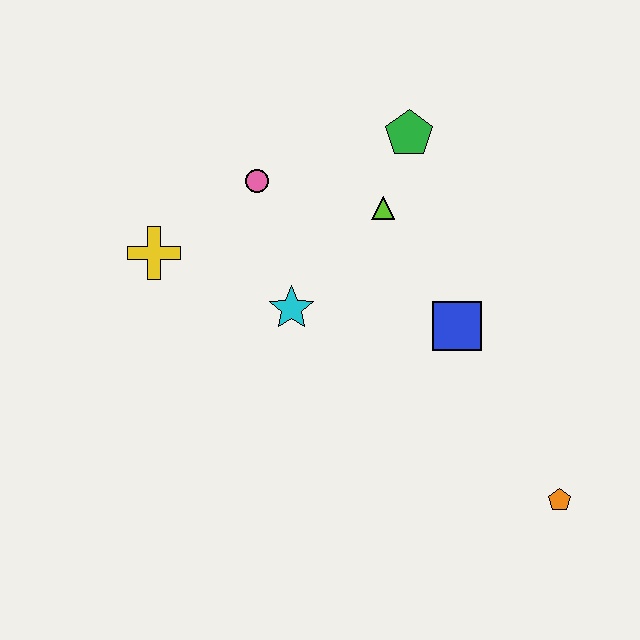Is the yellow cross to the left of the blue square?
Yes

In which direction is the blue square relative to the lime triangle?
The blue square is below the lime triangle.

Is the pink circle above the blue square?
Yes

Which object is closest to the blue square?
The lime triangle is closest to the blue square.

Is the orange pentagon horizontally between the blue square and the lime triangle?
No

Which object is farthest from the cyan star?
The orange pentagon is farthest from the cyan star.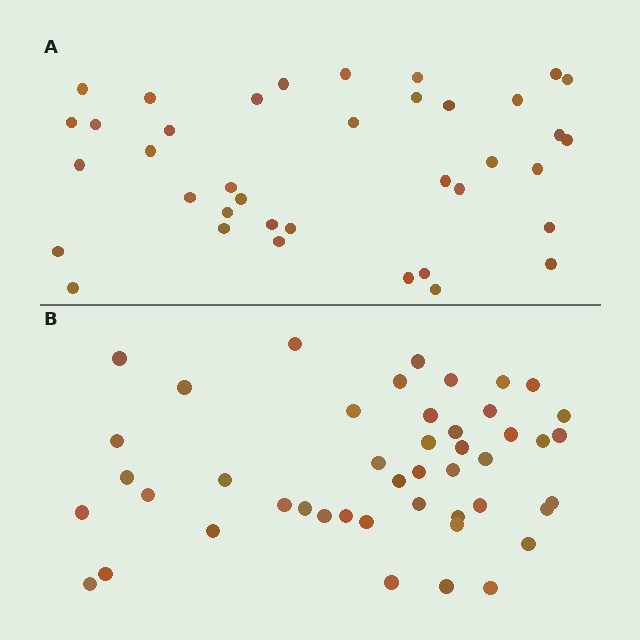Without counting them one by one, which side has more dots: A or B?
Region B (the bottom region) has more dots.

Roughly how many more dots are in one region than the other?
Region B has roughly 8 or so more dots than region A.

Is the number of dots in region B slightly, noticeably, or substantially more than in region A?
Region B has only slightly more — the two regions are fairly close. The ratio is roughly 1.2 to 1.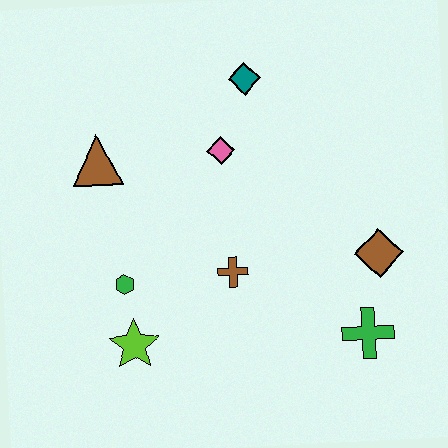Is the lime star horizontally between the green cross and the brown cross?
No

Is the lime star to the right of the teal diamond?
No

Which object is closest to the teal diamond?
The pink diamond is closest to the teal diamond.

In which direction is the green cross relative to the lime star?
The green cross is to the right of the lime star.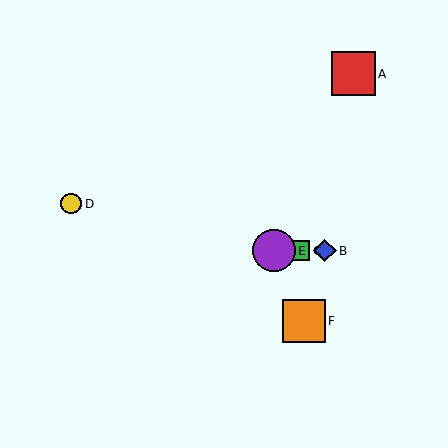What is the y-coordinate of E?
Object E is at y≈251.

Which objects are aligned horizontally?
Objects B, C, E are aligned horizontally.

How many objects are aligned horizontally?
3 objects (B, C, E) are aligned horizontally.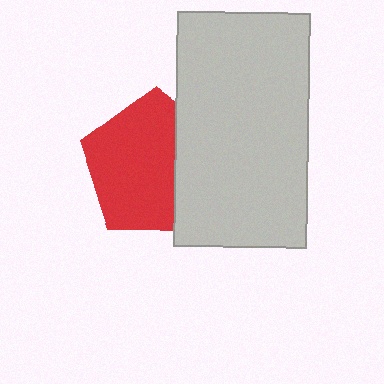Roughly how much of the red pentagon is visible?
Most of it is visible (roughly 67%).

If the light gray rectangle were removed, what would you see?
You would see the complete red pentagon.